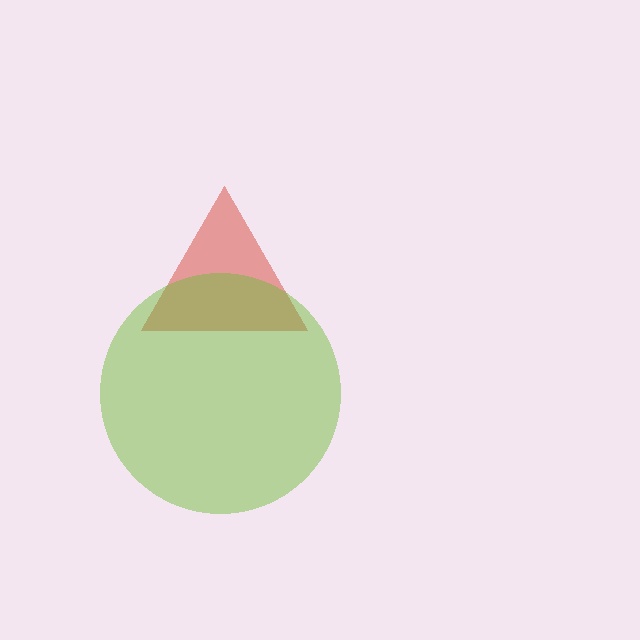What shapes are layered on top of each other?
The layered shapes are: a red triangle, a lime circle.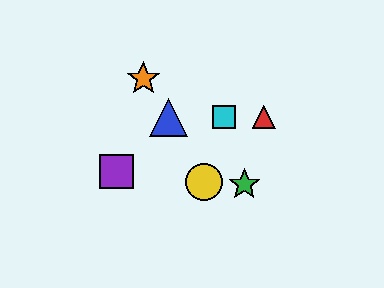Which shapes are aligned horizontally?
The red triangle, the blue triangle, the cyan square are aligned horizontally.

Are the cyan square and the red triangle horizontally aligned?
Yes, both are at y≈117.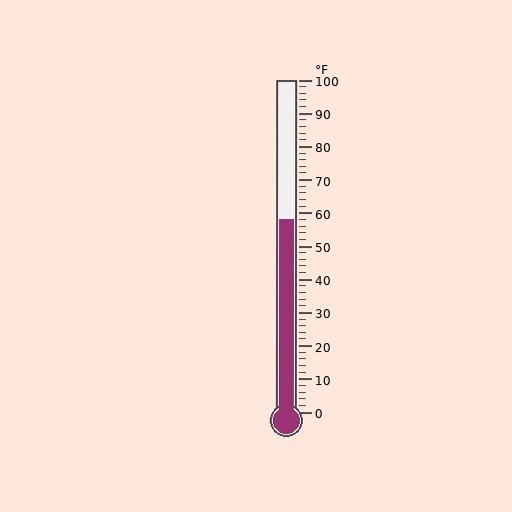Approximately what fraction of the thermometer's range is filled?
The thermometer is filled to approximately 60% of its range.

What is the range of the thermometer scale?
The thermometer scale ranges from 0°F to 100°F.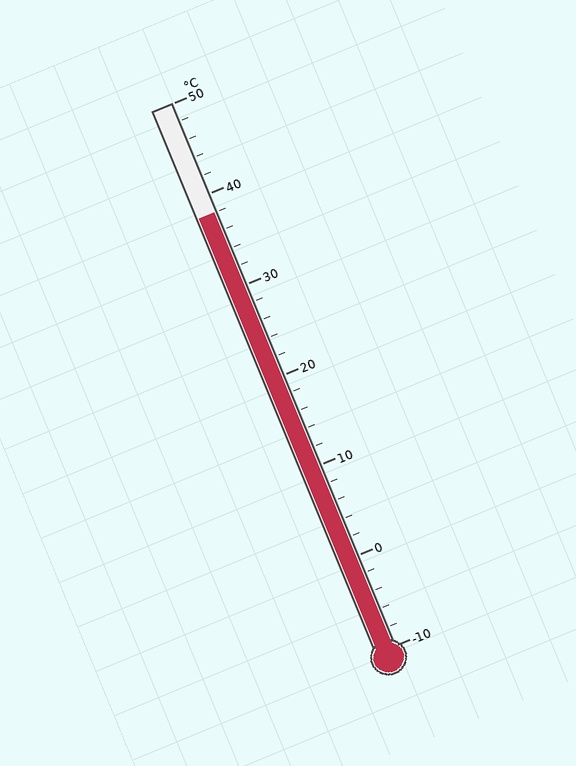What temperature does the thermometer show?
The thermometer shows approximately 38°C.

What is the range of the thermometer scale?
The thermometer scale ranges from -10°C to 50°C.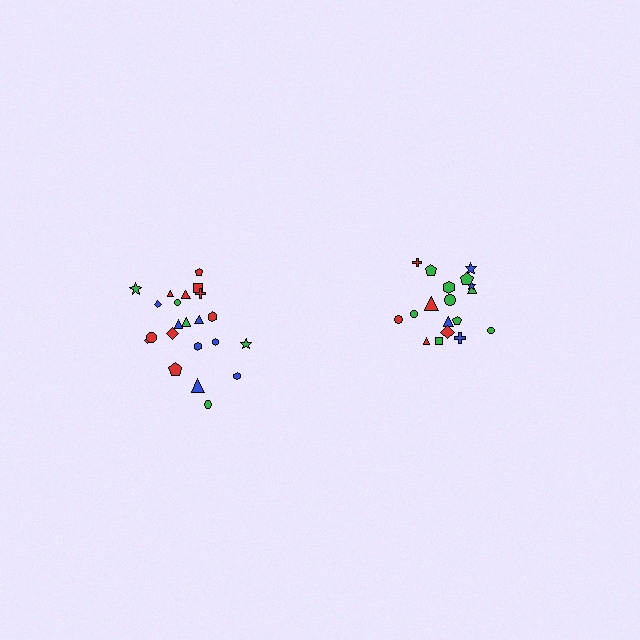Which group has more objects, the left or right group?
The left group.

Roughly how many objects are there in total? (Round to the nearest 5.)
Roughly 40 objects in total.